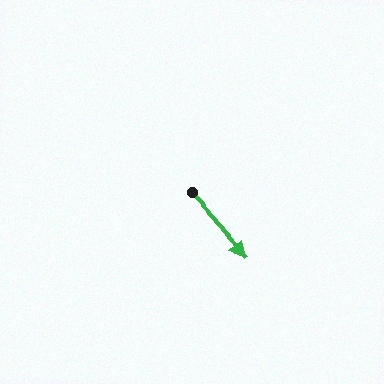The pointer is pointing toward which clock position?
Roughly 5 o'clock.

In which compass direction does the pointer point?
Southeast.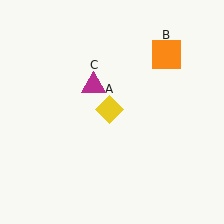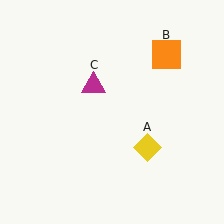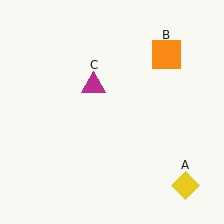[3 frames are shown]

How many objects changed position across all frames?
1 object changed position: yellow diamond (object A).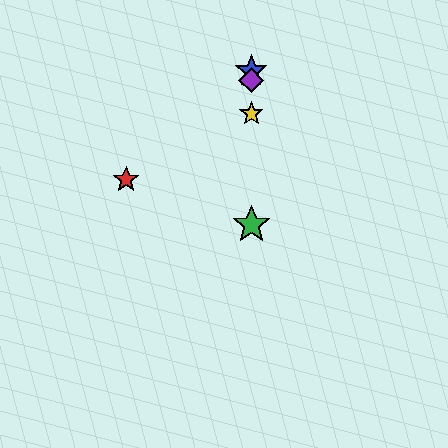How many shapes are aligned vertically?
4 shapes (the blue star, the green star, the yellow star, the purple diamond) are aligned vertically.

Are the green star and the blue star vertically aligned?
Yes, both are at x≈251.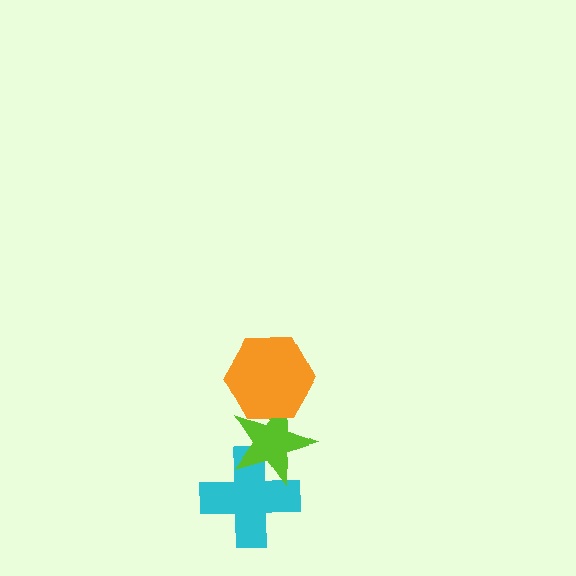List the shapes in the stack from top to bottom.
From top to bottom: the orange hexagon, the lime star, the cyan cross.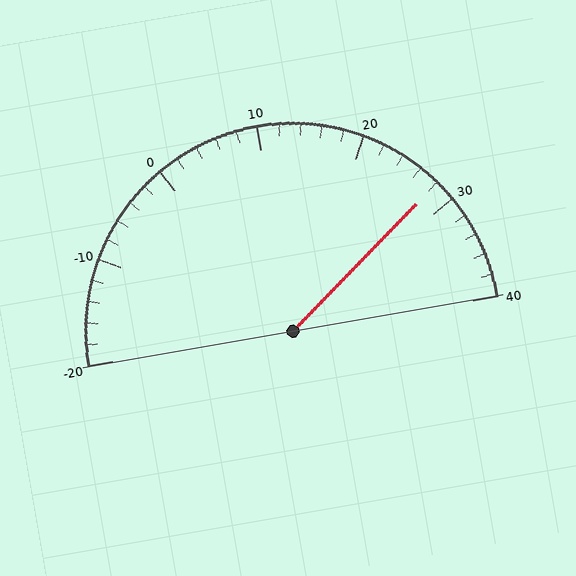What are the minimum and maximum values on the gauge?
The gauge ranges from -20 to 40.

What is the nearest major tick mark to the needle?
The nearest major tick mark is 30.